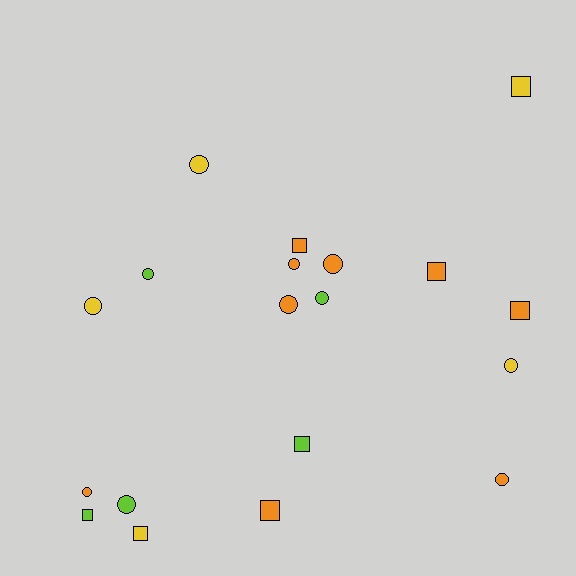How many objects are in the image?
There are 19 objects.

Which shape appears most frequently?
Circle, with 11 objects.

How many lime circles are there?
There are 3 lime circles.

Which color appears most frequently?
Orange, with 9 objects.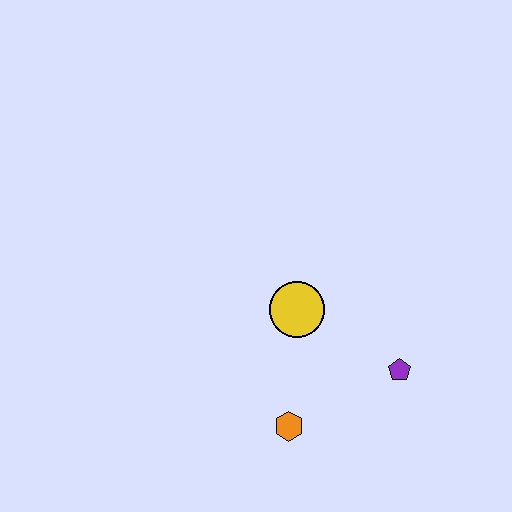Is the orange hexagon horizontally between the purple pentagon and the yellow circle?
No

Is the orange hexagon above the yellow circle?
No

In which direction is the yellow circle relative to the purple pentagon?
The yellow circle is to the left of the purple pentagon.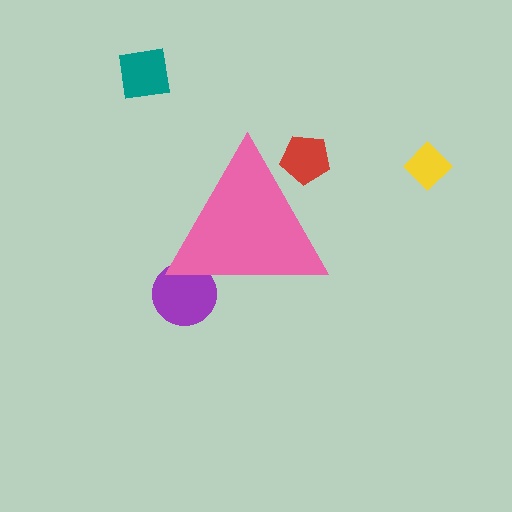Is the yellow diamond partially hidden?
No, the yellow diamond is fully visible.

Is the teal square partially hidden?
No, the teal square is fully visible.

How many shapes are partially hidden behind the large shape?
2 shapes are partially hidden.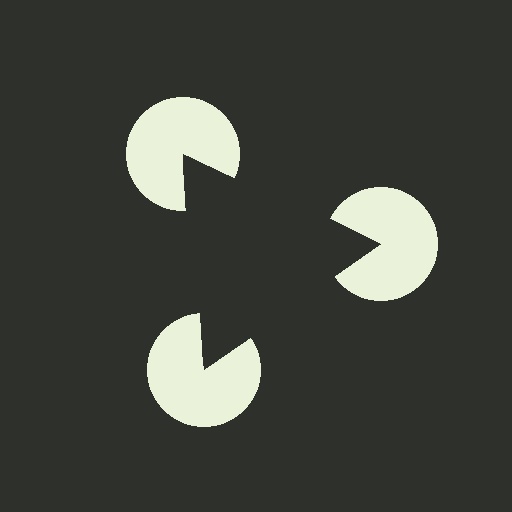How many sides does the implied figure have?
3 sides.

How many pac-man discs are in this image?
There are 3 — one at each vertex of the illusory triangle.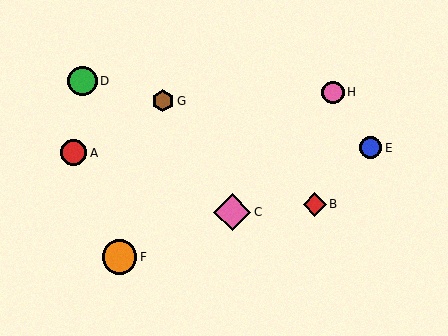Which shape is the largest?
The pink diamond (labeled C) is the largest.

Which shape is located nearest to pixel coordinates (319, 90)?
The pink circle (labeled H) at (333, 92) is nearest to that location.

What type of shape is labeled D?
Shape D is a green circle.